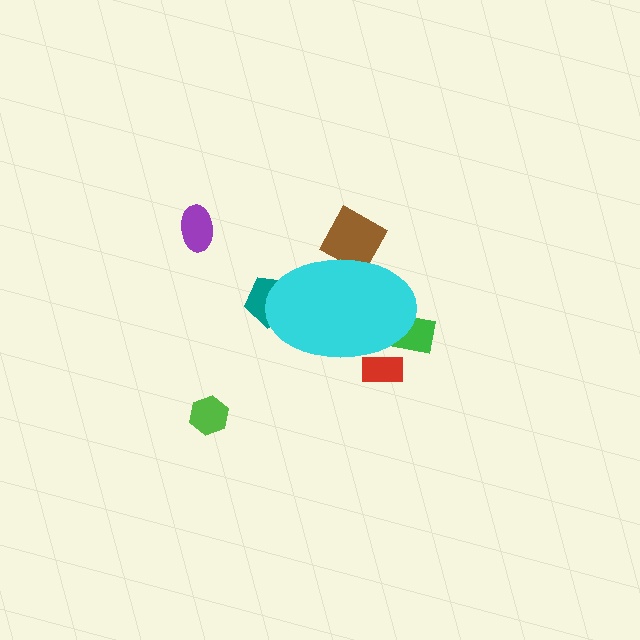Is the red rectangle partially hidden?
Yes, the red rectangle is partially hidden behind the cyan ellipse.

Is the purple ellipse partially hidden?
No, the purple ellipse is fully visible.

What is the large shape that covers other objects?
A cyan ellipse.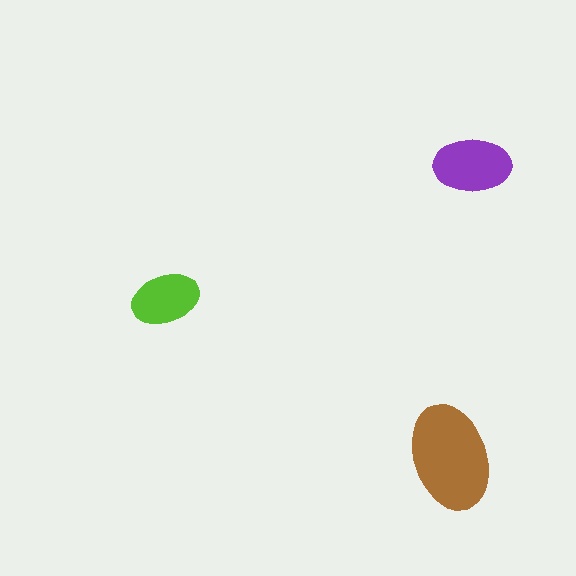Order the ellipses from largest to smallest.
the brown one, the purple one, the lime one.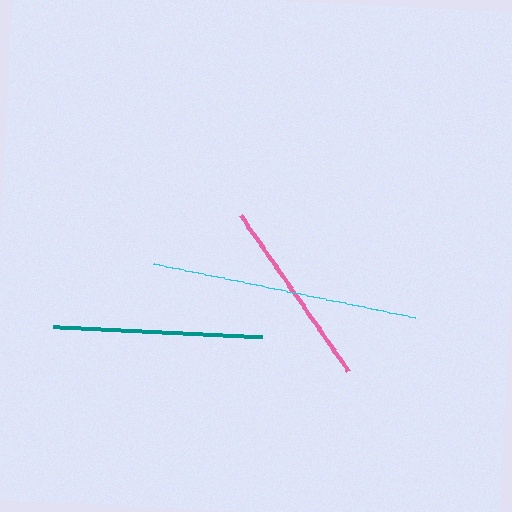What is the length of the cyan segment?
The cyan segment is approximately 268 pixels long.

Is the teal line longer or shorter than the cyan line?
The cyan line is longer than the teal line.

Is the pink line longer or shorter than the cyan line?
The cyan line is longer than the pink line.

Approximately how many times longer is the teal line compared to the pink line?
The teal line is approximately 1.1 times the length of the pink line.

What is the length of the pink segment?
The pink segment is approximately 189 pixels long.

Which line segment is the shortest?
The pink line is the shortest at approximately 189 pixels.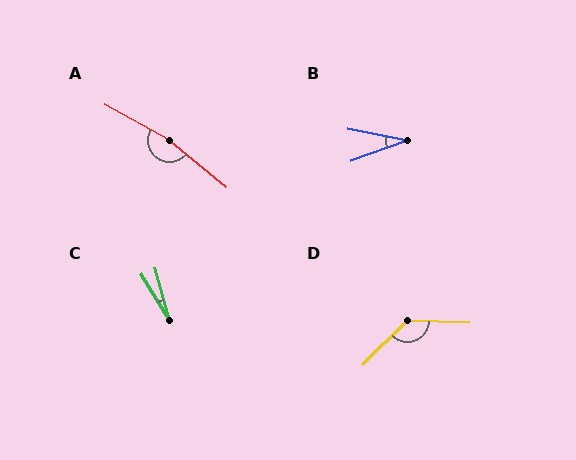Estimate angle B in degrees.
Approximately 30 degrees.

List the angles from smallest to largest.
C (16°), B (30°), D (133°), A (169°).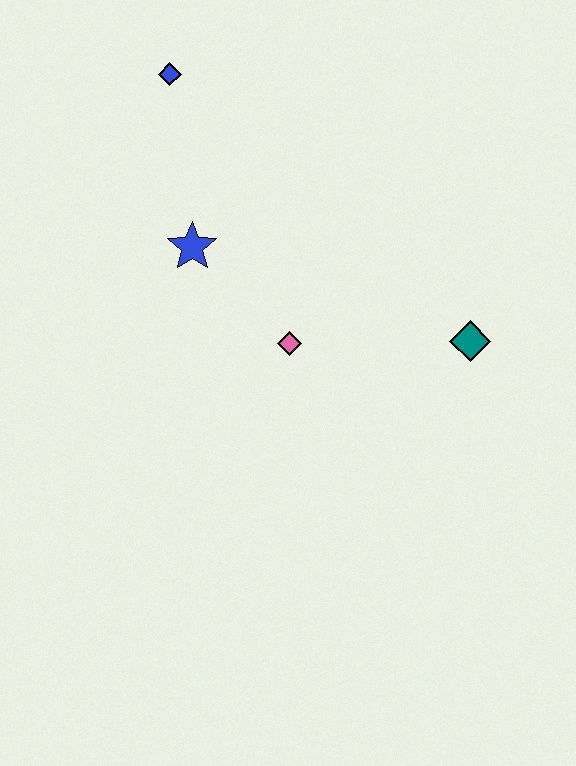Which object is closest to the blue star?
The pink diamond is closest to the blue star.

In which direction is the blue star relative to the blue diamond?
The blue star is below the blue diamond.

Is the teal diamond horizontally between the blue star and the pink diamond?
No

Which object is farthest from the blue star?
The teal diamond is farthest from the blue star.